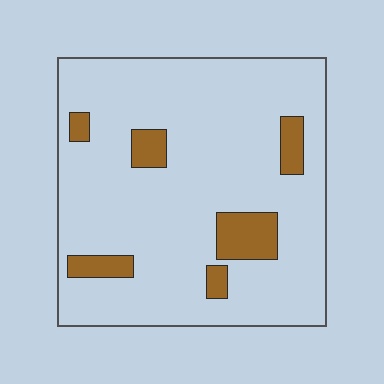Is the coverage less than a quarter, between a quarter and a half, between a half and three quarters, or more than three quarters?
Less than a quarter.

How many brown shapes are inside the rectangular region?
6.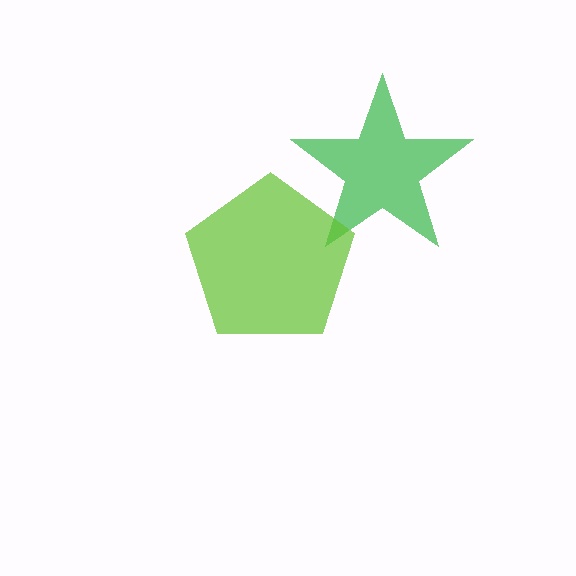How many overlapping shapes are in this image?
There are 2 overlapping shapes in the image.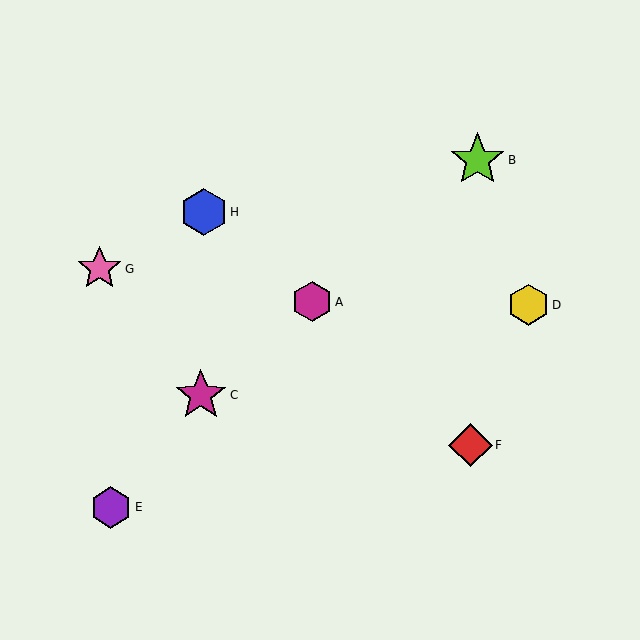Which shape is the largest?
The lime star (labeled B) is the largest.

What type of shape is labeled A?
Shape A is a magenta hexagon.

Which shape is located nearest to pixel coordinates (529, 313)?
The yellow hexagon (labeled D) at (528, 305) is nearest to that location.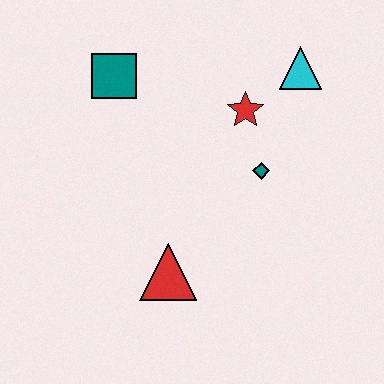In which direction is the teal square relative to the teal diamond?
The teal square is to the left of the teal diamond.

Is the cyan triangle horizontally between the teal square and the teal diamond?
No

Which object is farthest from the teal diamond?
The teal square is farthest from the teal diamond.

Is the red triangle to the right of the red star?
No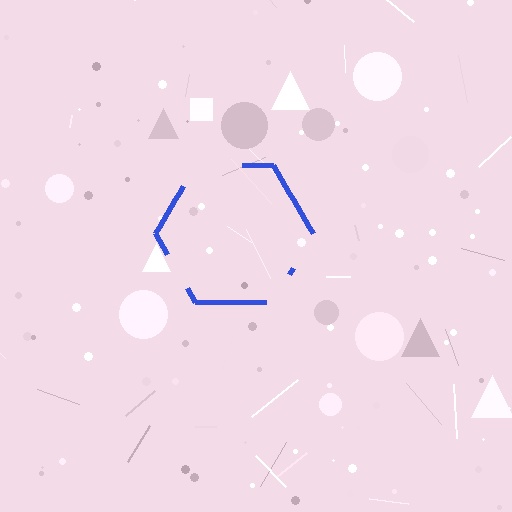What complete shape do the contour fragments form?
The contour fragments form a hexagon.